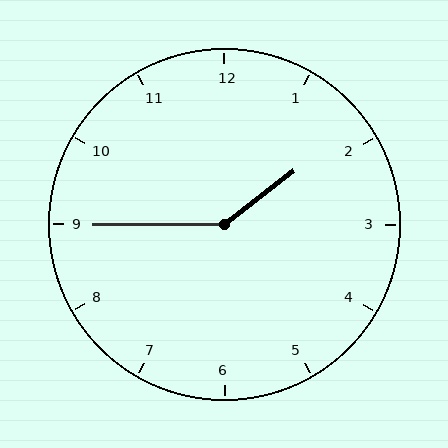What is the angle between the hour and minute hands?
Approximately 142 degrees.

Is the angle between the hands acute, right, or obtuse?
It is obtuse.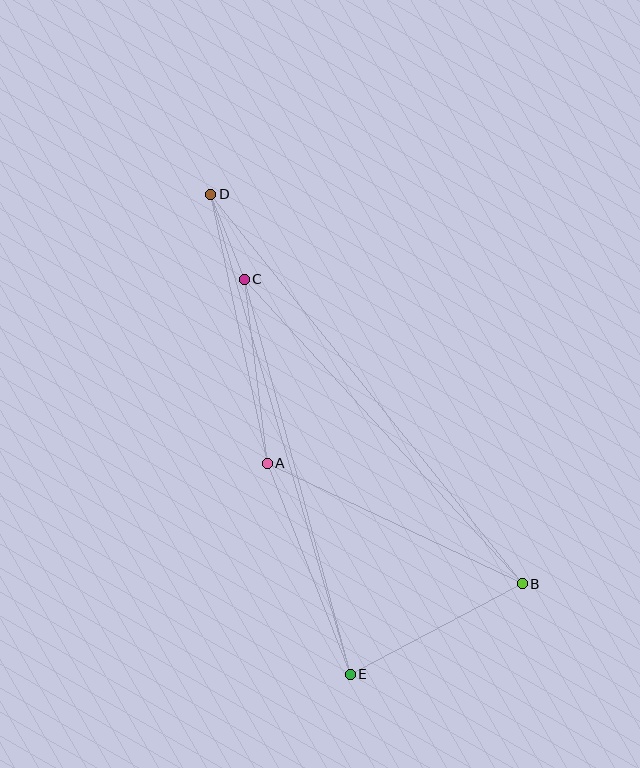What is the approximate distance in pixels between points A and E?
The distance between A and E is approximately 226 pixels.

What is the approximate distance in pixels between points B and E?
The distance between B and E is approximately 195 pixels.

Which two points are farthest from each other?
Points D and E are farthest from each other.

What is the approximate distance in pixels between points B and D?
The distance between B and D is approximately 499 pixels.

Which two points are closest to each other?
Points C and D are closest to each other.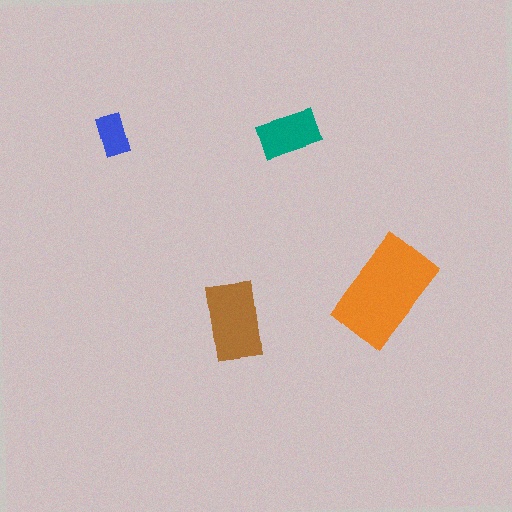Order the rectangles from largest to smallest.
the orange one, the brown one, the teal one, the blue one.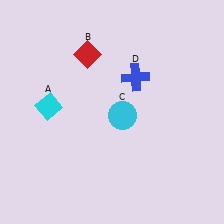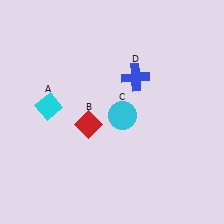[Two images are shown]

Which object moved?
The red diamond (B) moved down.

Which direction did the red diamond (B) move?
The red diamond (B) moved down.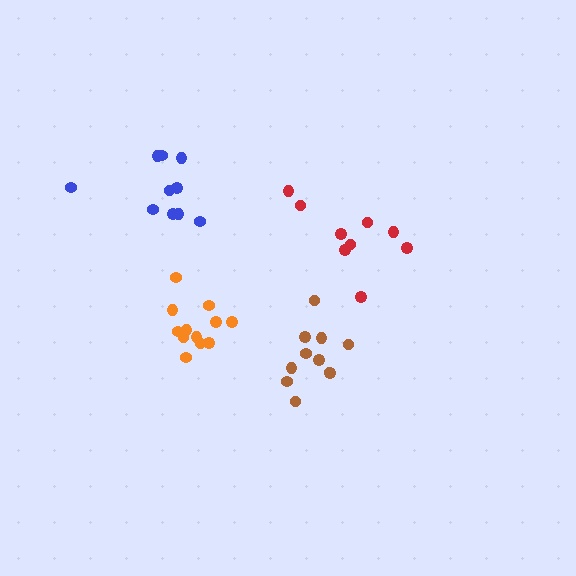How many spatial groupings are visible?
There are 4 spatial groupings.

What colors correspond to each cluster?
The clusters are colored: blue, red, orange, brown.